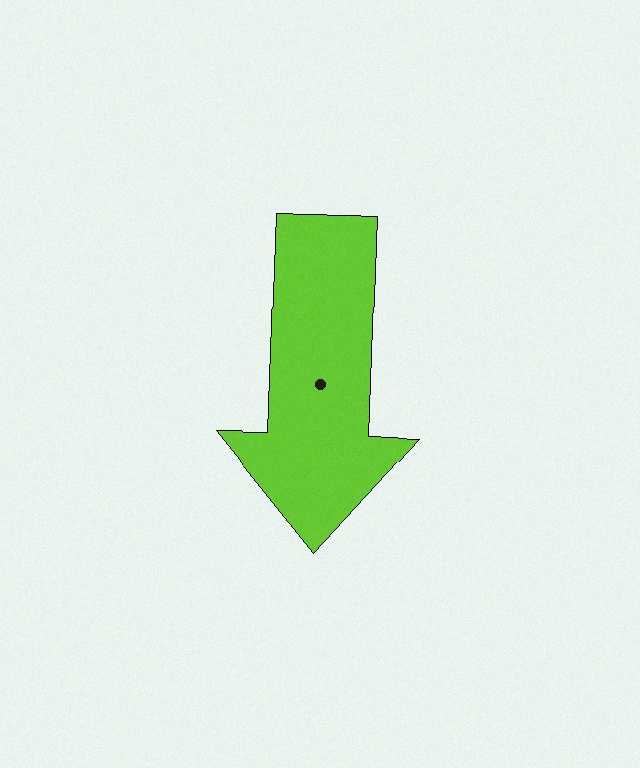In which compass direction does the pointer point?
South.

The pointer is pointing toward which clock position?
Roughly 6 o'clock.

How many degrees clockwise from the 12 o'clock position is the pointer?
Approximately 182 degrees.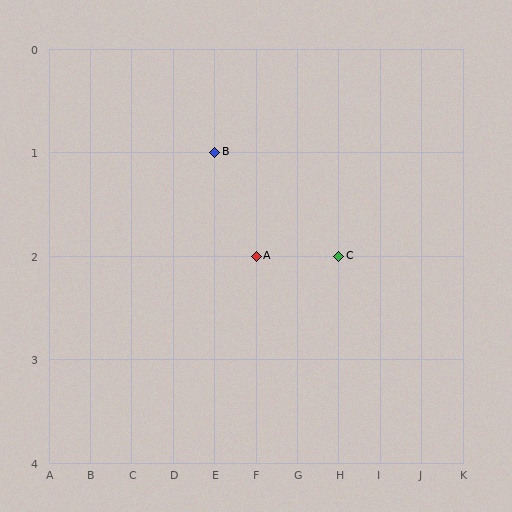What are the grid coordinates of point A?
Point A is at grid coordinates (F, 2).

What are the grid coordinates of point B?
Point B is at grid coordinates (E, 1).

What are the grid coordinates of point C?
Point C is at grid coordinates (H, 2).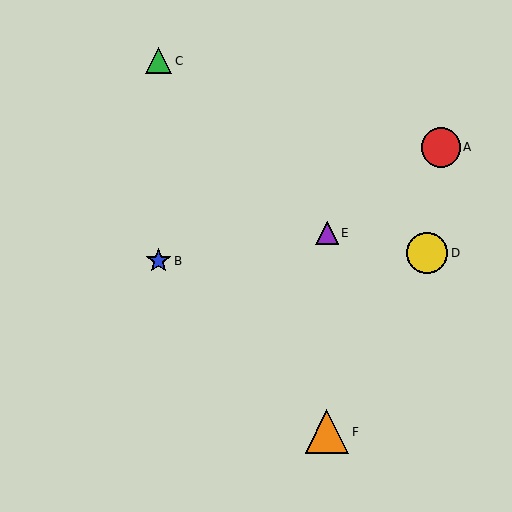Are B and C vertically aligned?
Yes, both are at x≈159.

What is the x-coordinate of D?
Object D is at x≈427.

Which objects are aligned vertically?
Objects B, C are aligned vertically.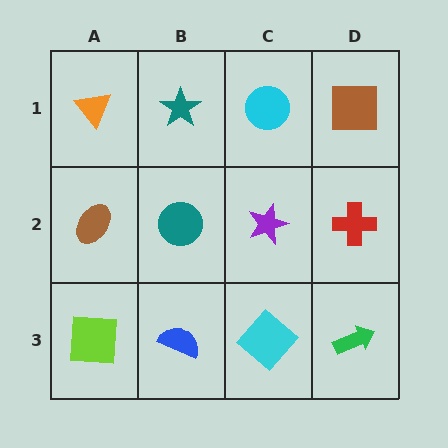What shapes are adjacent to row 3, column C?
A purple star (row 2, column C), a blue semicircle (row 3, column B), a green arrow (row 3, column D).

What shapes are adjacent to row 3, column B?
A teal circle (row 2, column B), a lime square (row 3, column A), a cyan diamond (row 3, column C).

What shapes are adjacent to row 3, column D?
A red cross (row 2, column D), a cyan diamond (row 3, column C).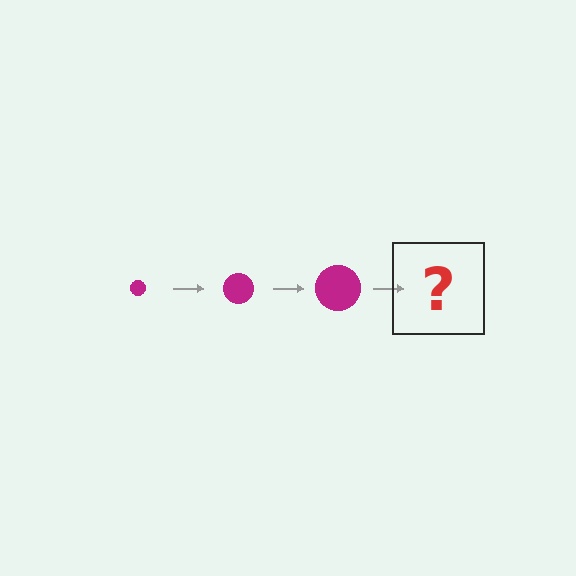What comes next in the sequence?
The next element should be a magenta circle, larger than the previous one.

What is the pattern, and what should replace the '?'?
The pattern is that the circle gets progressively larger each step. The '?' should be a magenta circle, larger than the previous one.